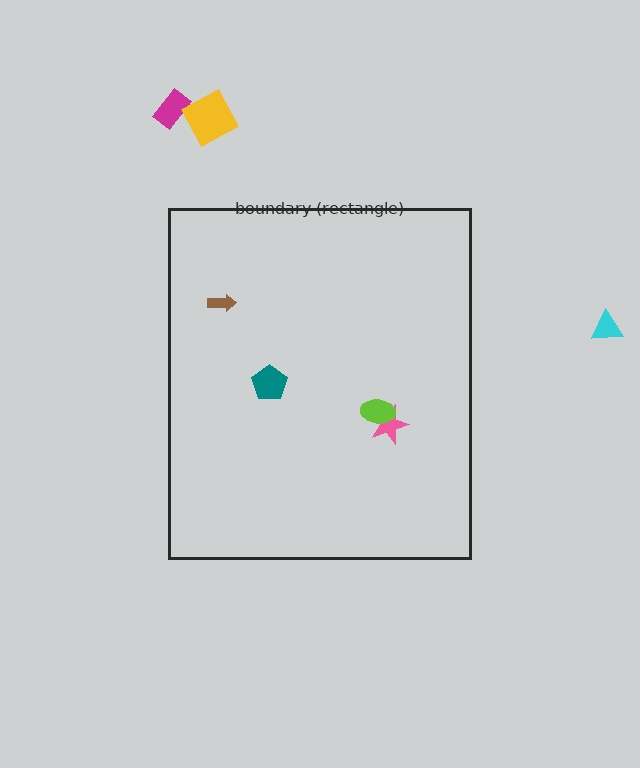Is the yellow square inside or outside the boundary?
Outside.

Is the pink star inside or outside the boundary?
Inside.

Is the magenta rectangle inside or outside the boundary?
Outside.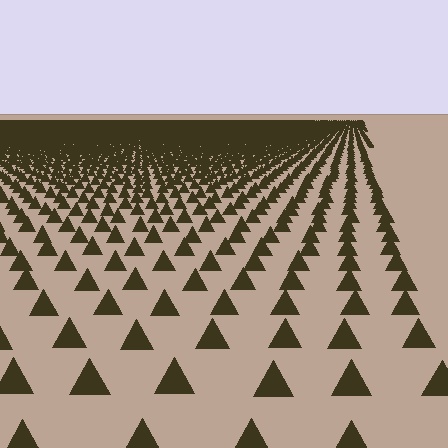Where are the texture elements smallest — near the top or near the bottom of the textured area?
Near the top.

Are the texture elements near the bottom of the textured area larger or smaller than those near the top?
Larger. Near the bottom, elements are closer to the viewer and appear at a bigger on-screen size.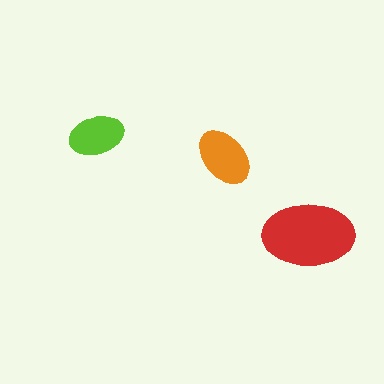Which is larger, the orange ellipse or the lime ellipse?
The orange one.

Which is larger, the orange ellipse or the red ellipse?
The red one.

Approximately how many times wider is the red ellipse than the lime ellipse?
About 1.5 times wider.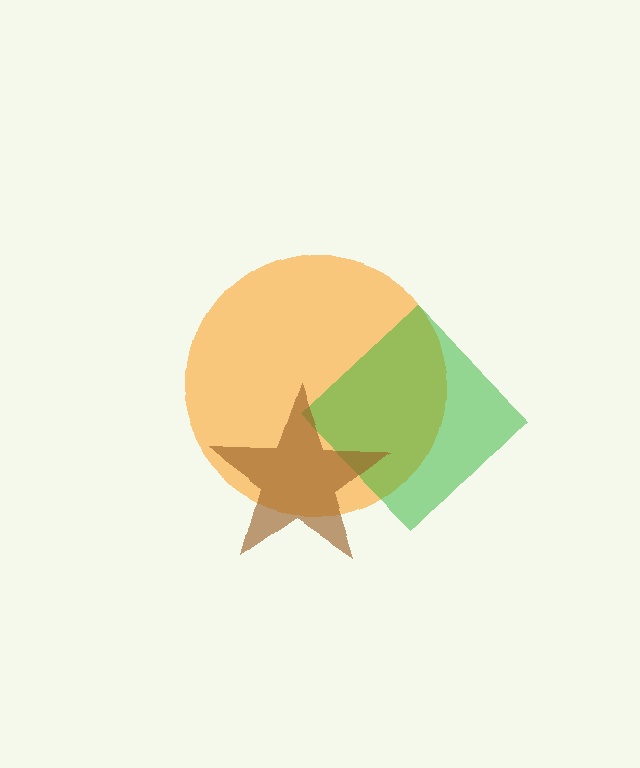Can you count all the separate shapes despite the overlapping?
Yes, there are 3 separate shapes.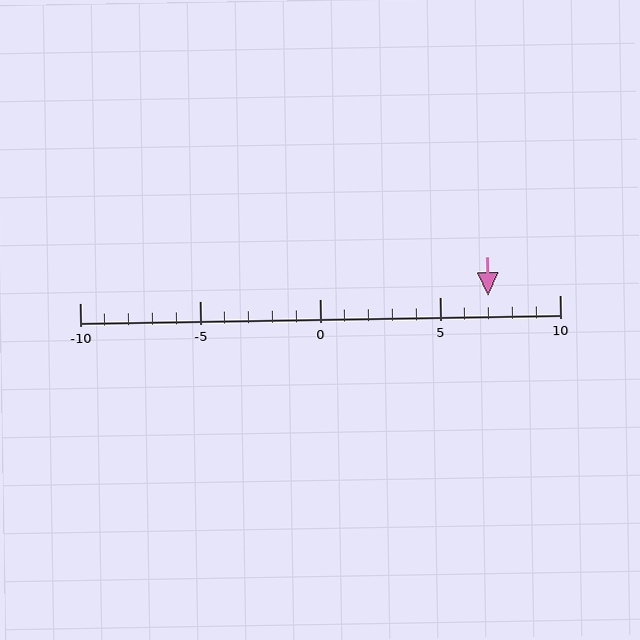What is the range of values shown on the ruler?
The ruler shows values from -10 to 10.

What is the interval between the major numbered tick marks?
The major tick marks are spaced 5 units apart.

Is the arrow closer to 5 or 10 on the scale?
The arrow is closer to 5.